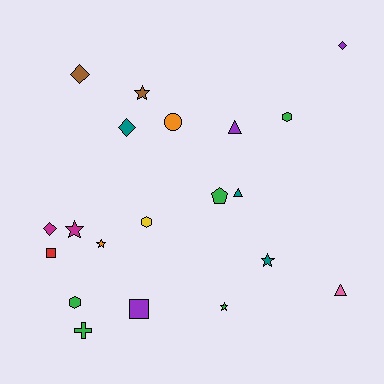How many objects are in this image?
There are 20 objects.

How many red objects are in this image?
There is 1 red object.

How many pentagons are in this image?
There is 1 pentagon.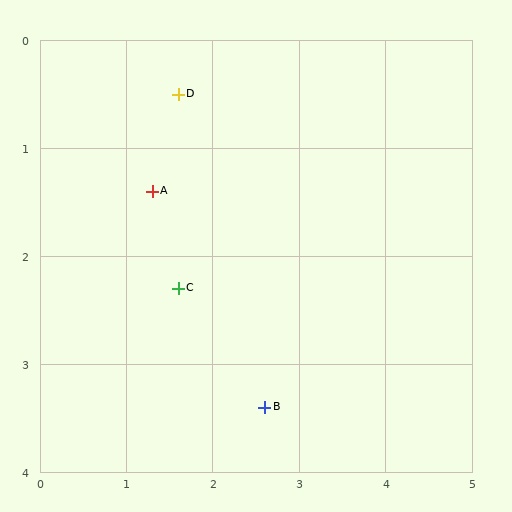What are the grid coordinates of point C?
Point C is at approximately (1.6, 2.3).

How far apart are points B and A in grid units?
Points B and A are about 2.4 grid units apart.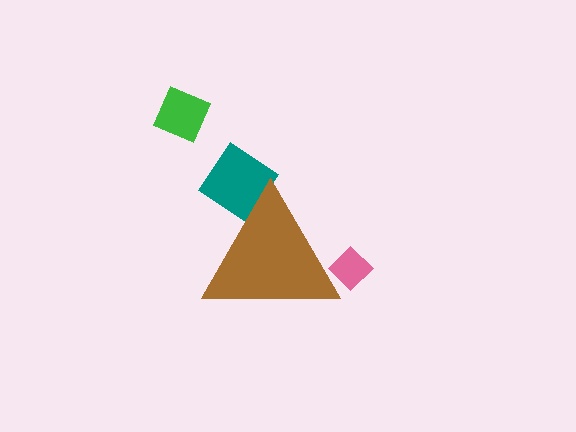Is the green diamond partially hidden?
No, the green diamond is fully visible.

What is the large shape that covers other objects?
A brown triangle.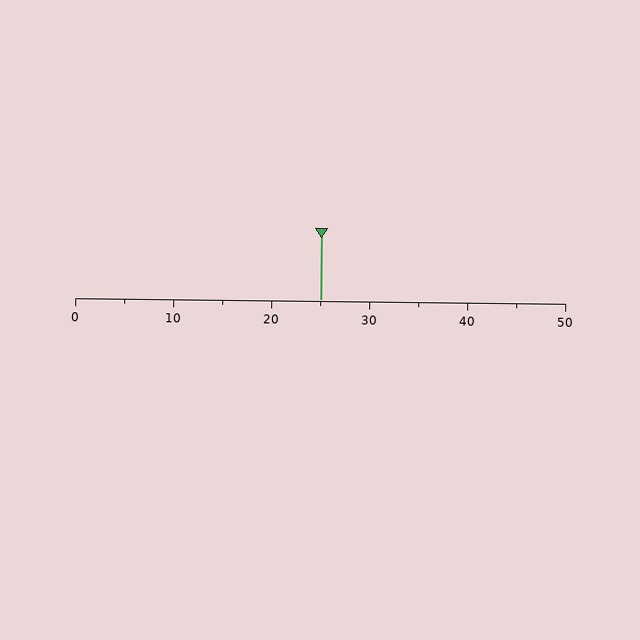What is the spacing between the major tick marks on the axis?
The major ticks are spaced 10 apart.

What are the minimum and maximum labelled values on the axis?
The axis runs from 0 to 50.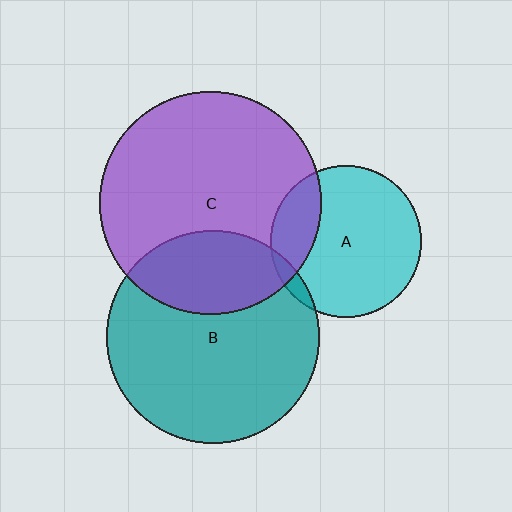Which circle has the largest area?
Circle C (purple).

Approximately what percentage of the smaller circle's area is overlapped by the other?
Approximately 30%.